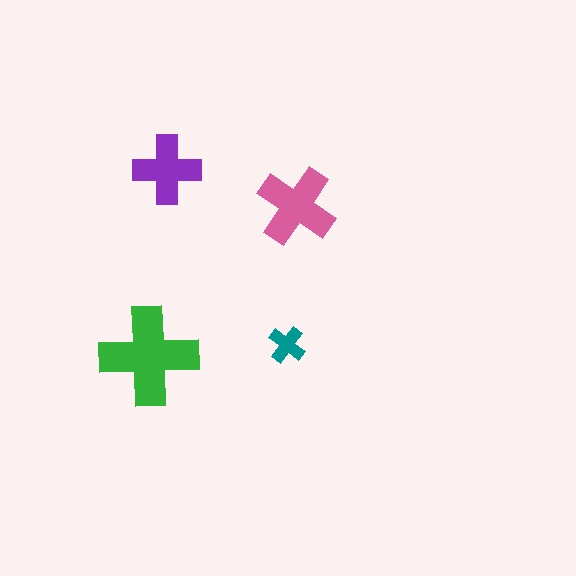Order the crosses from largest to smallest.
the green one, the pink one, the purple one, the teal one.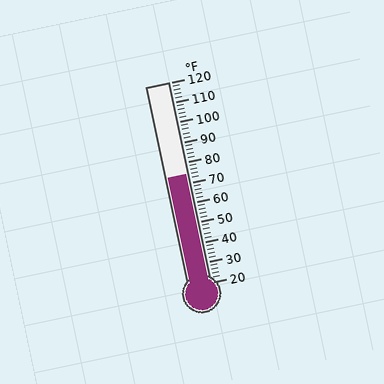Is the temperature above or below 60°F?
The temperature is above 60°F.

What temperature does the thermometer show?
The thermometer shows approximately 74°F.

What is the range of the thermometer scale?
The thermometer scale ranges from 20°F to 120°F.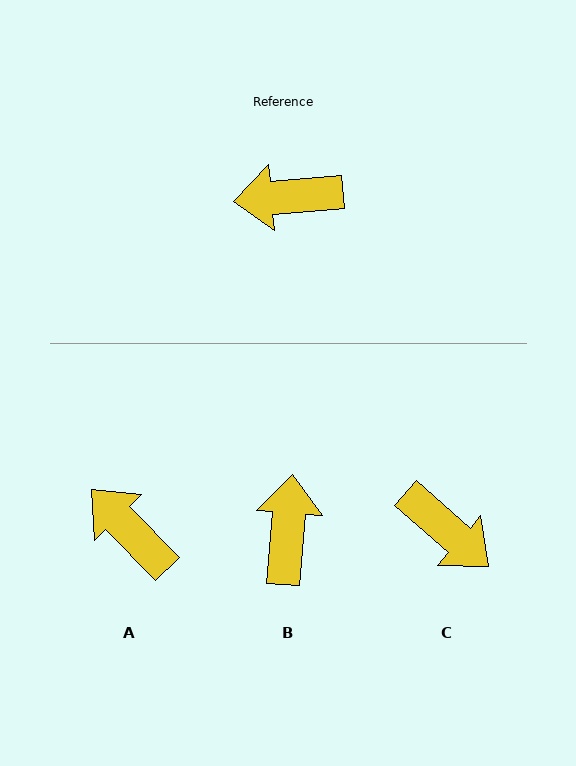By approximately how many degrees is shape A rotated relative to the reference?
Approximately 51 degrees clockwise.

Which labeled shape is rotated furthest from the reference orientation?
C, about 134 degrees away.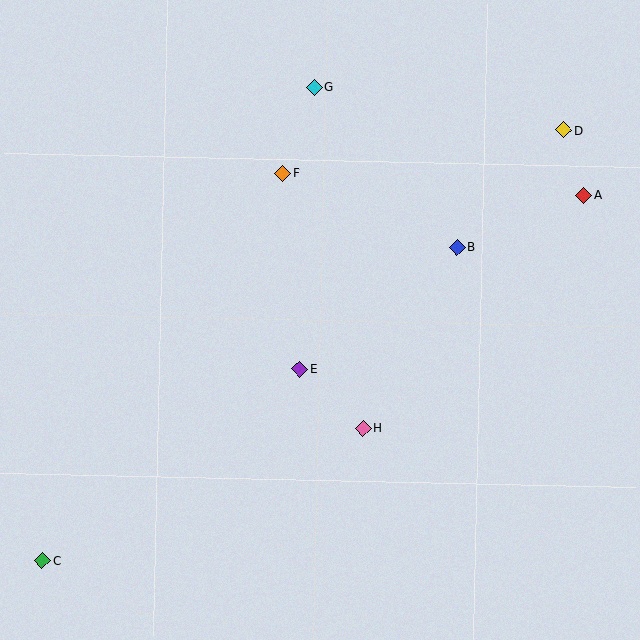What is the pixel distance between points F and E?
The distance between F and E is 196 pixels.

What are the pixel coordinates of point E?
Point E is at (299, 369).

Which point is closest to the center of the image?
Point E at (299, 369) is closest to the center.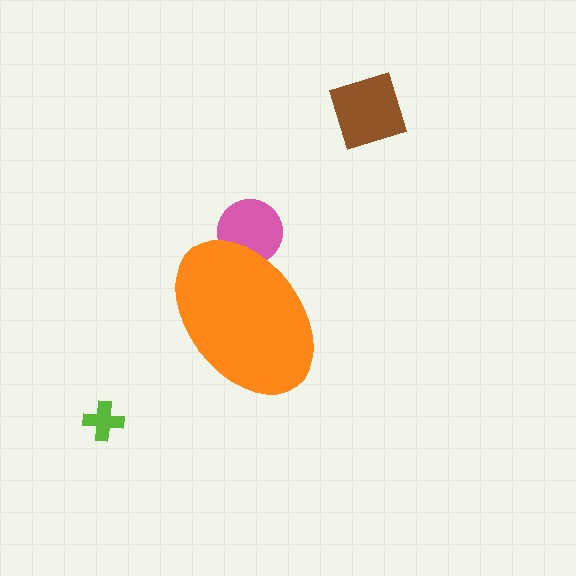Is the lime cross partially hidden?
No, the lime cross is fully visible.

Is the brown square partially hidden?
No, the brown square is fully visible.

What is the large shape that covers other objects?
An orange ellipse.